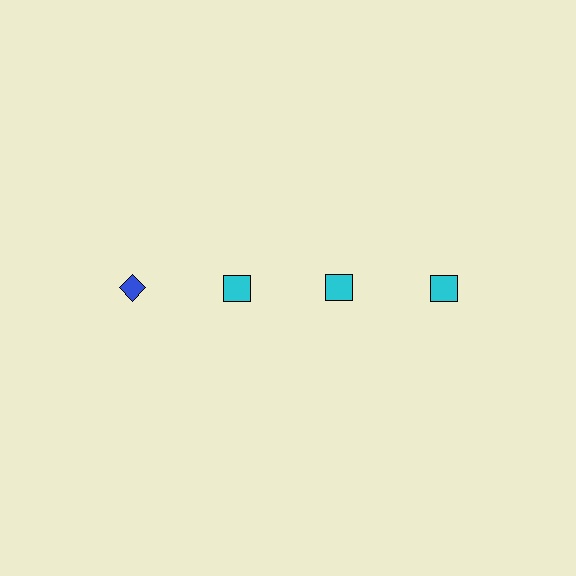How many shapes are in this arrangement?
There are 4 shapes arranged in a grid pattern.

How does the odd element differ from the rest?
It differs in both color (blue instead of cyan) and shape (diamond instead of square).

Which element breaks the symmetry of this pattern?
The blue diamond in the top row, leftmost column breaks the symmetry. All other shapes are cyan squares.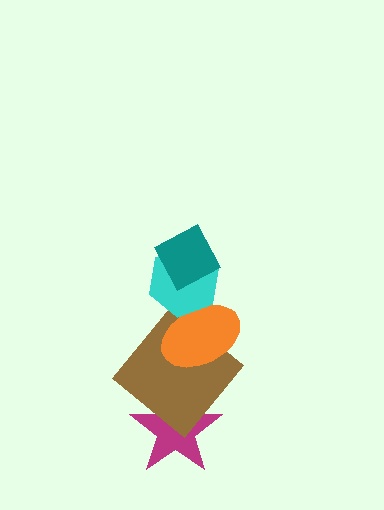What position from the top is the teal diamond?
The teal diamond is 1st from the top.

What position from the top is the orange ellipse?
The orange ellipse is 3rd from the top.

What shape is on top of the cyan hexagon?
The teal diamond is on top of the cyan hexagon.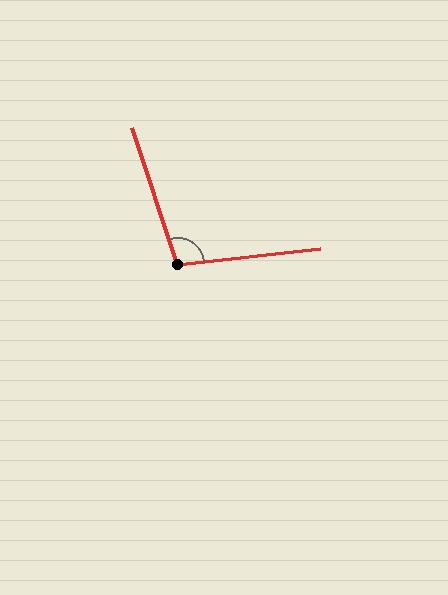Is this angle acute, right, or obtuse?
It is obtuse.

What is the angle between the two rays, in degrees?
Approximately 102 degrees.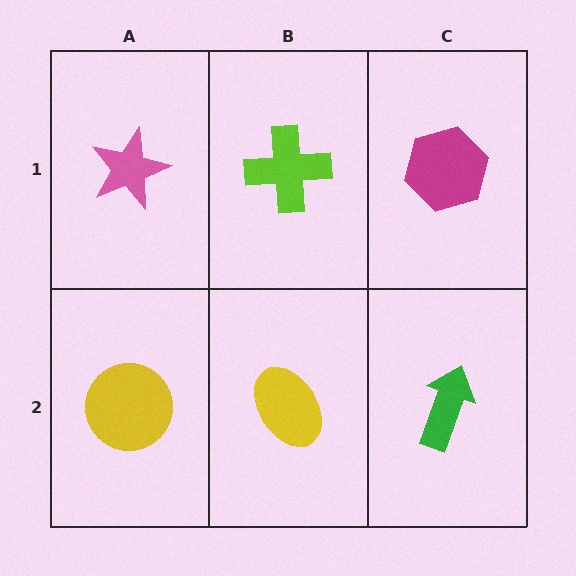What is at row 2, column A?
A yellow circle.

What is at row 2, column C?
A green arrow.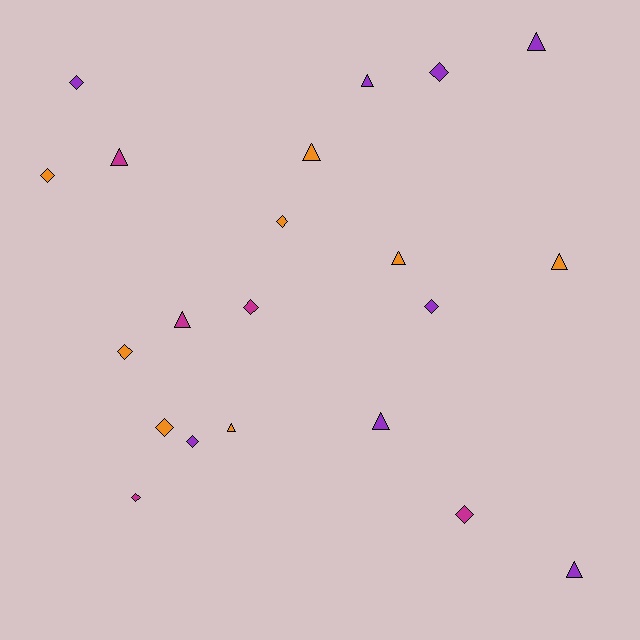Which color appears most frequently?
Purple, with 8 objects.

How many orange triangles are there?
There are 4 orange triangles.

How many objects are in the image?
There are 21 objects.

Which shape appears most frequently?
Diamond, with 11 objects.